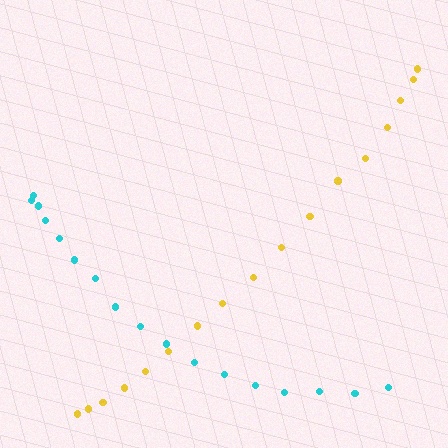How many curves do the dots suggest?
There are 2 distinct paths.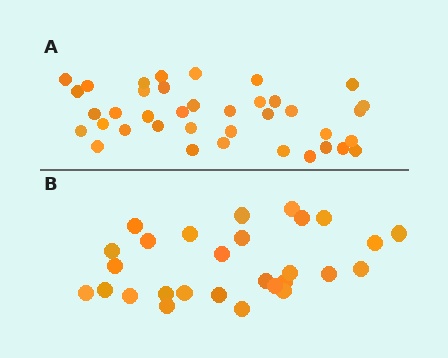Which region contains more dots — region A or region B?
Region A (the top region) has more dots.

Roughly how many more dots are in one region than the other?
Region A has roughly 10 or so more dots than region B.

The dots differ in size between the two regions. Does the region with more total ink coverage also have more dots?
No. Region B has more total ink coverage because its dots are larger, but region A actually contains more individual dots. Total area can be misleading — the number of items is what matters here.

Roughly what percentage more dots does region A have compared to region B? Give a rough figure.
About 35% more.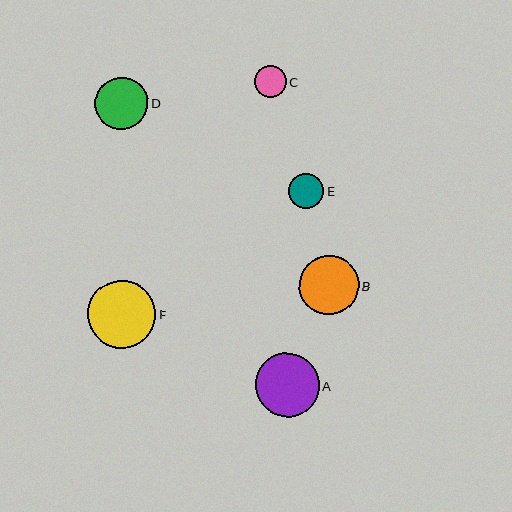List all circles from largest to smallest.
From largest to smallest: F, A, B, D, E, C.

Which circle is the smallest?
Circle C is the smallest with a size of approximately 31 pixels.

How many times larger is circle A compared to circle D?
Circle A is approximately 1.2 times the size of circle D.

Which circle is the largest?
Circle F is the largest with a size of approximately 68 pixels.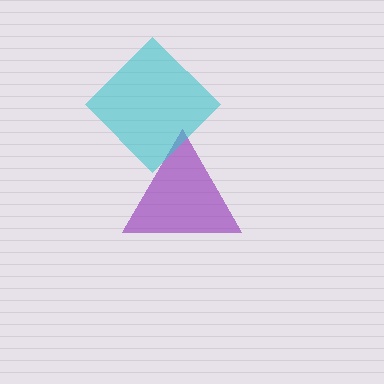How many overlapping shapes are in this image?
There are 2 overlapping shapes in the image.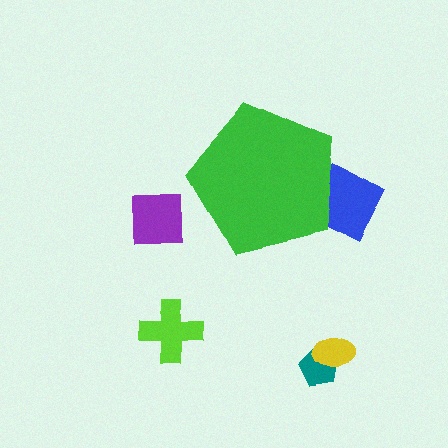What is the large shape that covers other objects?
A green pentagon.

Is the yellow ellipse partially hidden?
No, the yellow ellipse is fully visible.